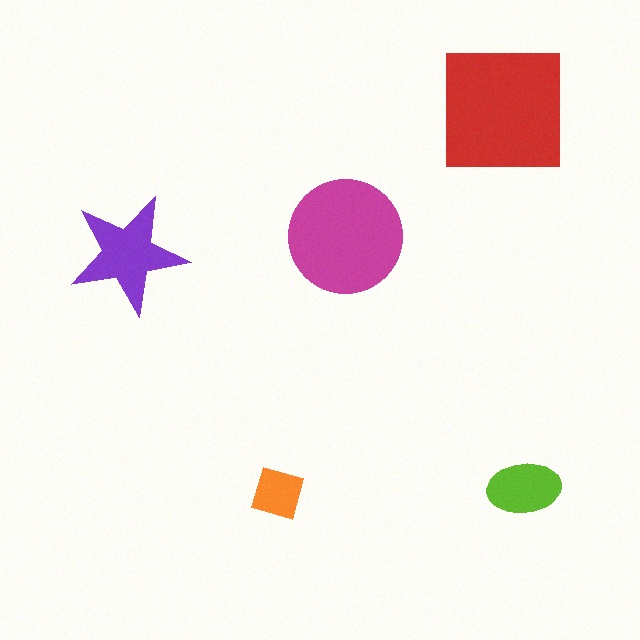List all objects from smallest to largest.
The orange diamond, the lime ellipse, the purple star, the magenta circle, the red square.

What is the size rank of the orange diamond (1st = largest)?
5th.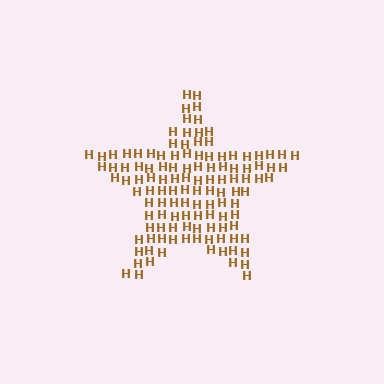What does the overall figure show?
The overall figure shows a star.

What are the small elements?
The small elements are letter H's.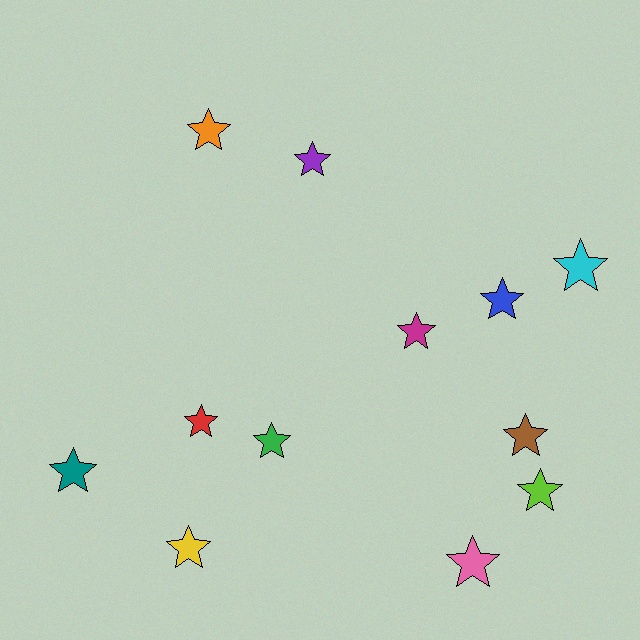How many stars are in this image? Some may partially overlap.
There are 12 stars.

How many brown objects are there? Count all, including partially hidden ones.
There is 1 brown object.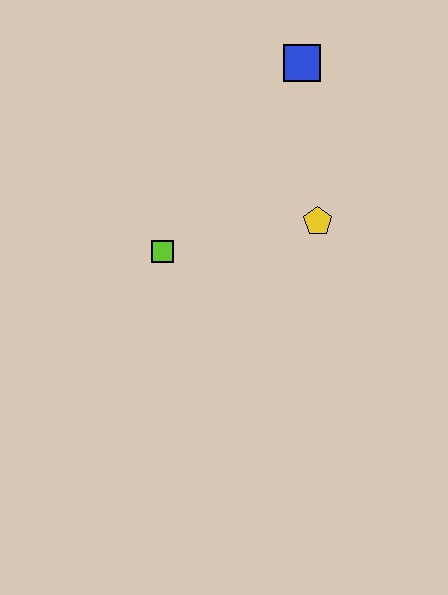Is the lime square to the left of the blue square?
Yes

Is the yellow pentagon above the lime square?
Yes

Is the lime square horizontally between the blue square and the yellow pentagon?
No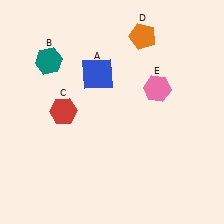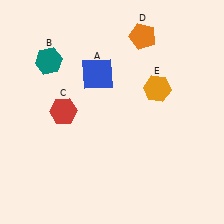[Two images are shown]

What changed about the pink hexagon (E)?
In Image 1, E is pink. In Image 2, it changed to orange.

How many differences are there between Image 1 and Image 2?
There is 1 difference between the two images.